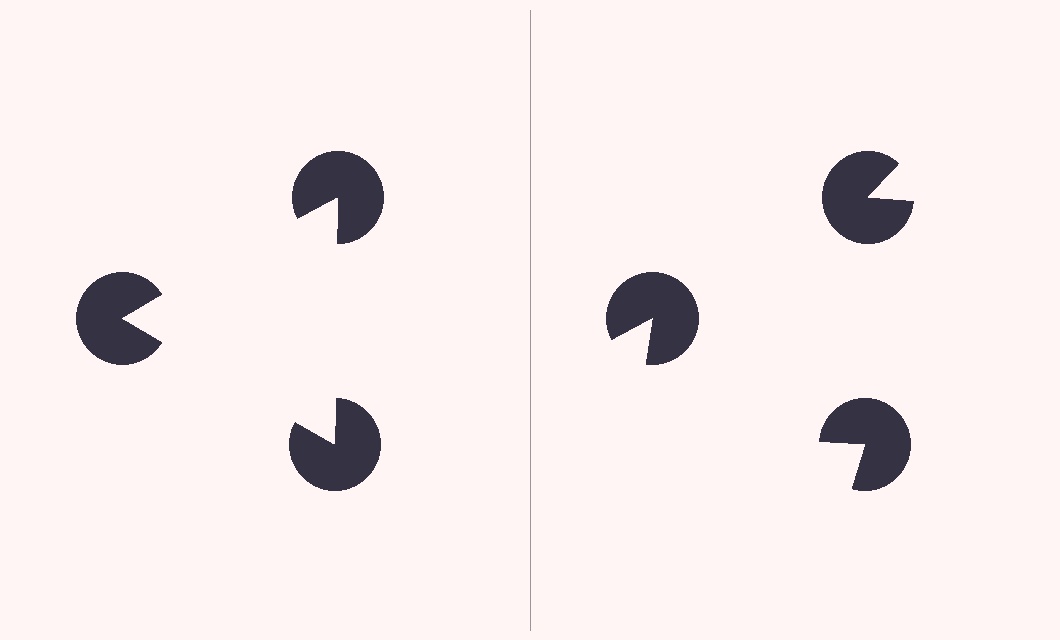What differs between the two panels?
The pac-man discs are positioned identically on both sides; only the wedge orientations differ. On the left they align to a triangle; on the right they are misaligned.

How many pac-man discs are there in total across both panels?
6 — 3 on each side.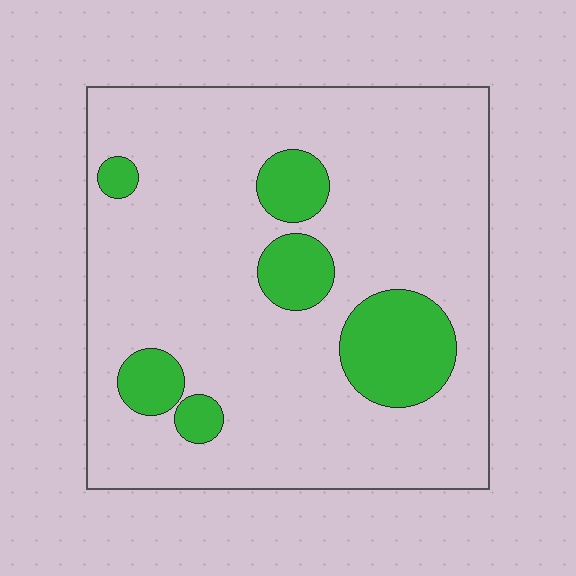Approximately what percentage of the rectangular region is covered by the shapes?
Approximately 15%.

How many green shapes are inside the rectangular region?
6.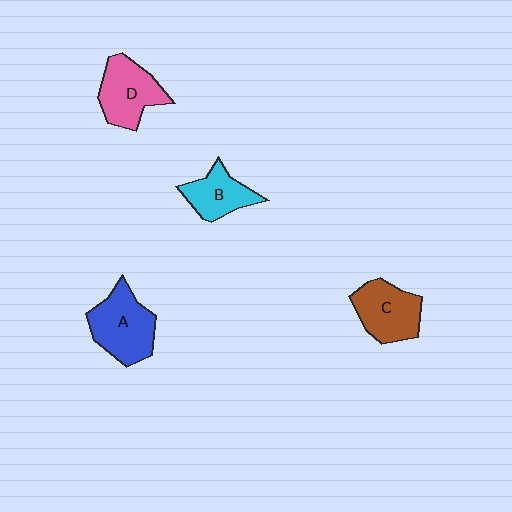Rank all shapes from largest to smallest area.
From largest to smallest: A (blue), D (pink), C (brown), B (cyan).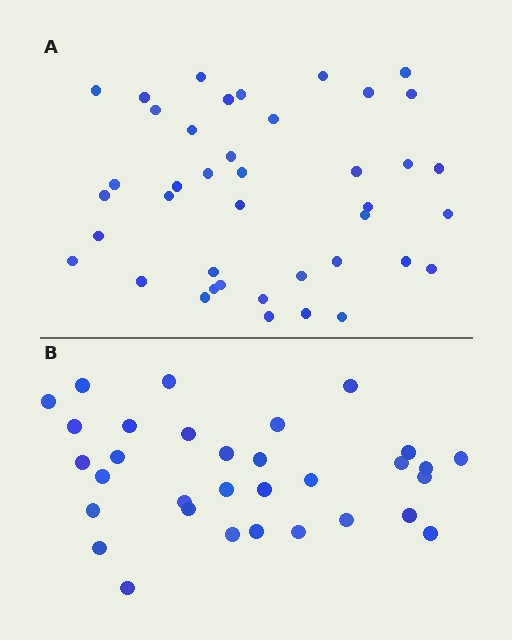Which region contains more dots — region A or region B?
Region A (the top region) has more dots.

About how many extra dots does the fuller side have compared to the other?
Region A has roughly 8 or so more dots than region B.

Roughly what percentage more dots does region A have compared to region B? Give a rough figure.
About 30% more.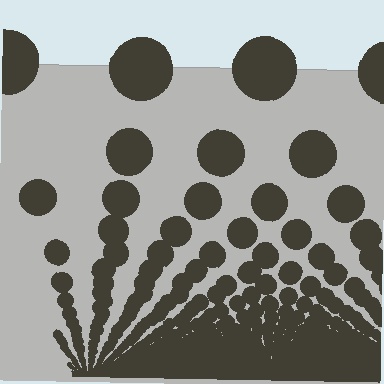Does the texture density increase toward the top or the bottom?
Density increases toward the bottom.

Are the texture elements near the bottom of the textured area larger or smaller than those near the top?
Smaller. The gradient is inverted — elements near the bottom are smaller and denser.